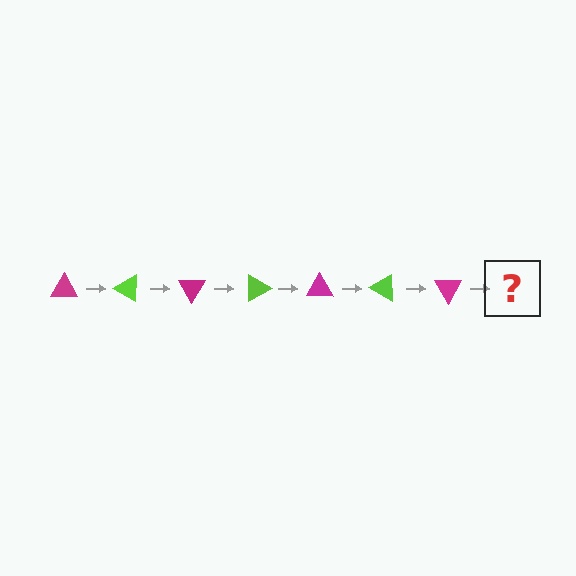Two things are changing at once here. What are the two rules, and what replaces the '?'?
The two rules are that it rotates 30 degrees each step and the color cycles through magenta and lime. The '?' should be a lime triangle, rotated 210 degrees from the start.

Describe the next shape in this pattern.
It should be a lime triangle, rotated 210 degrees from the start.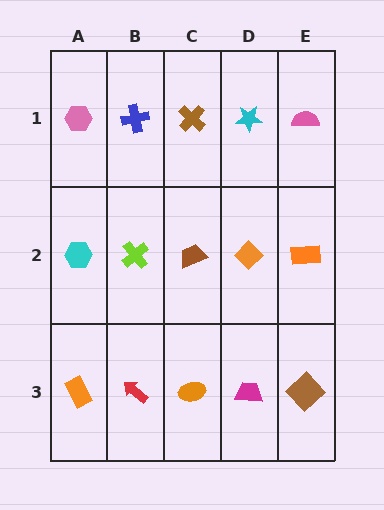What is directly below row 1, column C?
A brown trapezoid.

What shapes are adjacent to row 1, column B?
A lime cross (row 2, column B), a pink hexagon (row 1, column A), a brown cross (row 1, column C).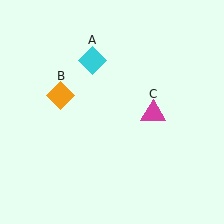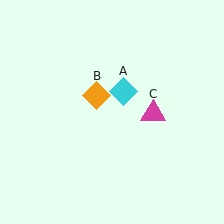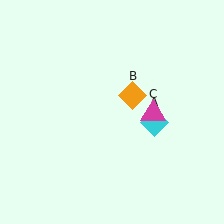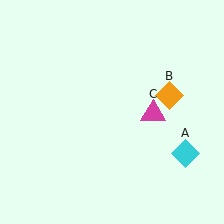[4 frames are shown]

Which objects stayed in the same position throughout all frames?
Magenta triangle (object C) remained stationary.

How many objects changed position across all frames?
2 objects changed position: cyan diamond (object A), orange diamond (object B).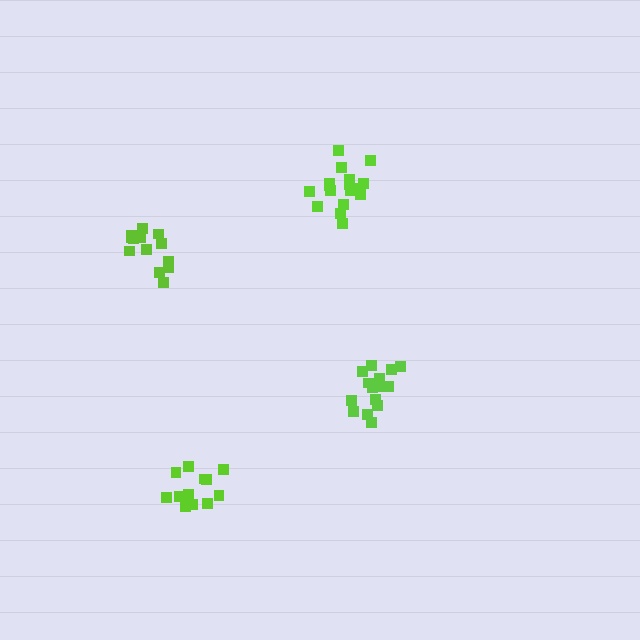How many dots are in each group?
Group 1: 18 dots, Group 2: 13 dots, Group 3: 13 dots, Group 4: 15 dots (59 total).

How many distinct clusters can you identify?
There are 4 distinct clusters.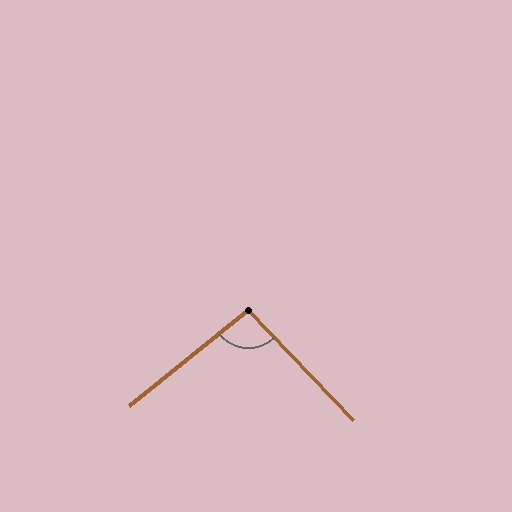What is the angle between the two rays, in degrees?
Approximately 95 degrees.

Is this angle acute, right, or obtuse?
It is approximately a right angle.